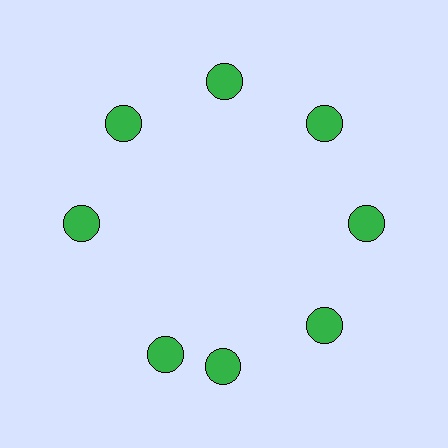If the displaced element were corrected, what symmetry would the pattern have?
It would have 8-fold rotational symmetry — the pattern would map onto itself every 45 degrees.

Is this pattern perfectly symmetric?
No. The 8 green circles are arranged in a ring, but one element near the 8 o'clock position is rotated out of alignment along the ring, breaking the 8-fold rotational symmetry.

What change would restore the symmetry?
The symmetry would be restored by rotating it back into even spacing with its neighbors so that all 8 circles sit at equal angles and equal distance from the center.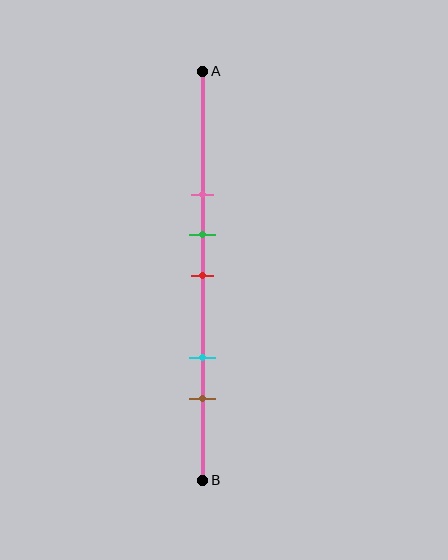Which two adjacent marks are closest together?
The green and red marks are the closest adjacent pair.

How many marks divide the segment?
There are 5 marks dividing the segment.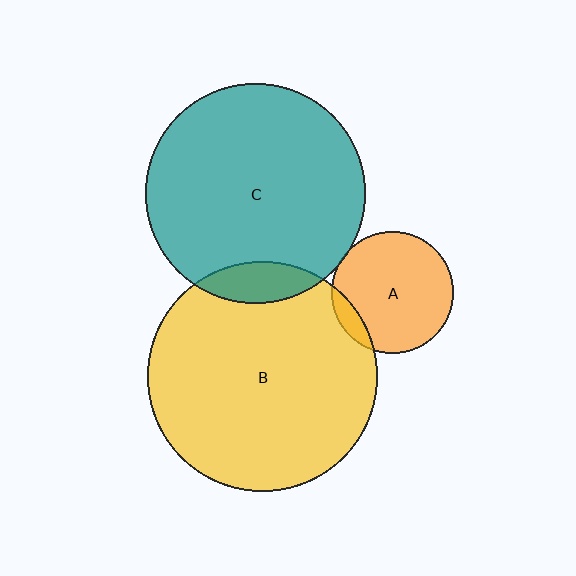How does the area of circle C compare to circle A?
Approximately 3.2 times.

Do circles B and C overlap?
Yes.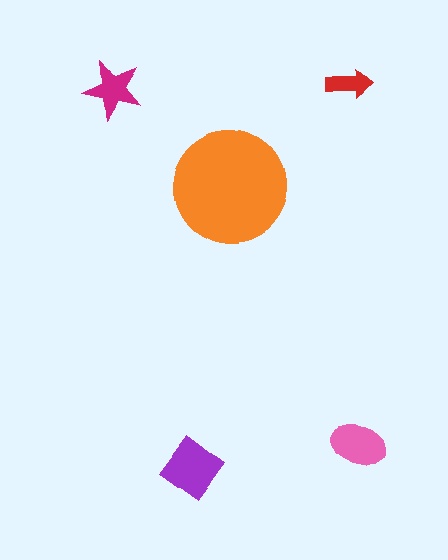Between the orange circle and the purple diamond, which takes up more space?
The orange circle.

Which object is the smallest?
The red arrow.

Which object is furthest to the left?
The magenta star is leftmost.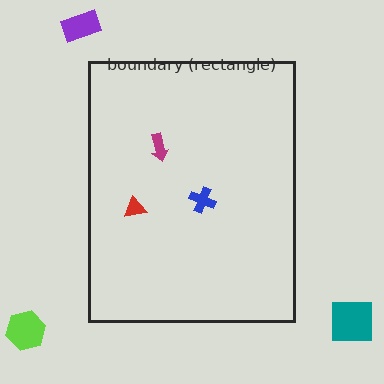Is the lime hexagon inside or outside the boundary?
Outside.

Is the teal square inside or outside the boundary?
Outside.